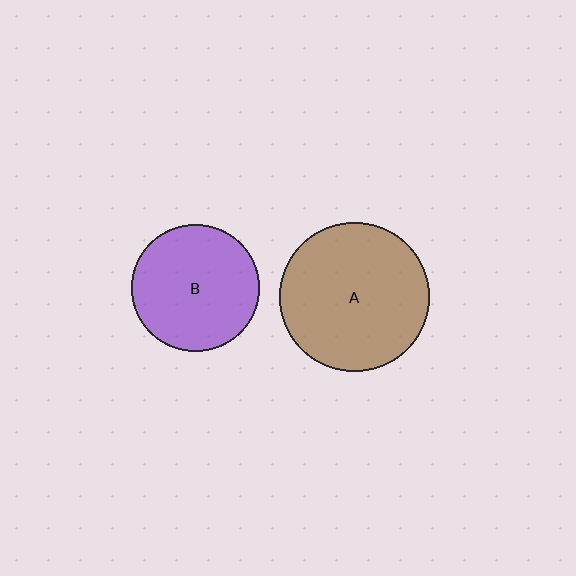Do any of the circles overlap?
No, none of the circles overlap.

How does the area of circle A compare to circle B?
Approximately 1.4 times.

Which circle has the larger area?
Circle A (brown).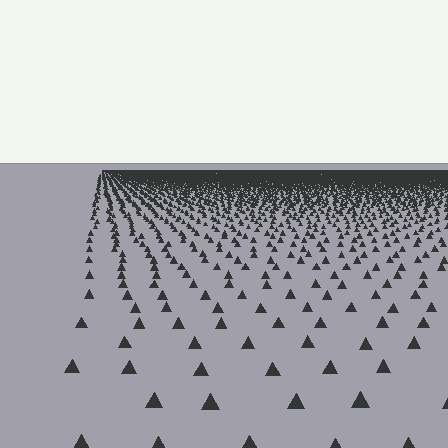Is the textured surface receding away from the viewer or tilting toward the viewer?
The surface is receding away from the viewer. Texture elements get smaller and denser toward the top.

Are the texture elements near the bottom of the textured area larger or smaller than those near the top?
Larger. Near the bottom, elements are closer to the viewer and appear at a bigger on-screen size.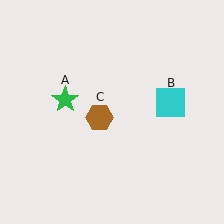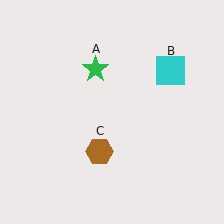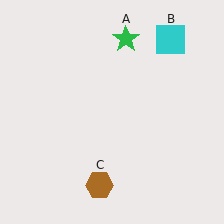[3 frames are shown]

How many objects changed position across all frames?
3 objects changed position: green star (object A), cyan square (object B), brown hexagon (object C).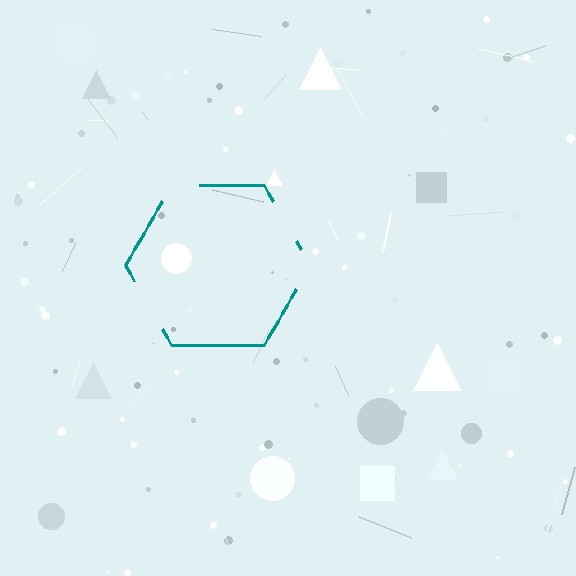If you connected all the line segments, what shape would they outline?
They would outline a hexagon.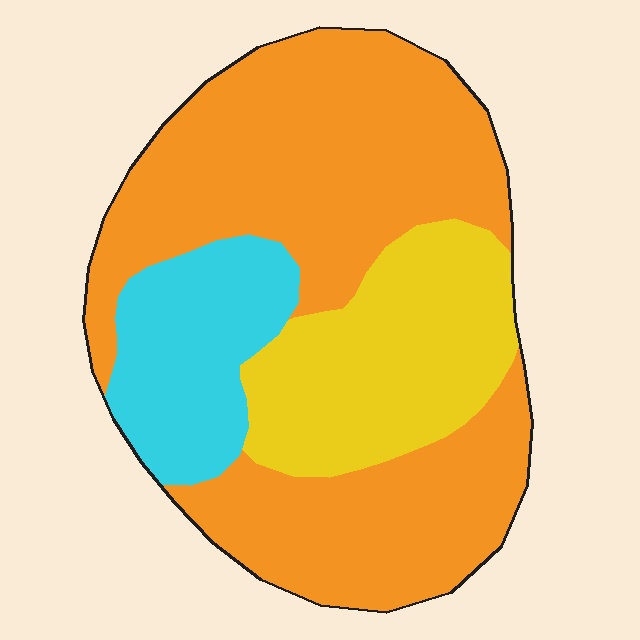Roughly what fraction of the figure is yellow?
Yellow covers about 25% of the figure.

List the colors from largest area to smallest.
From largest to smallest: orange, yellow, cyan.